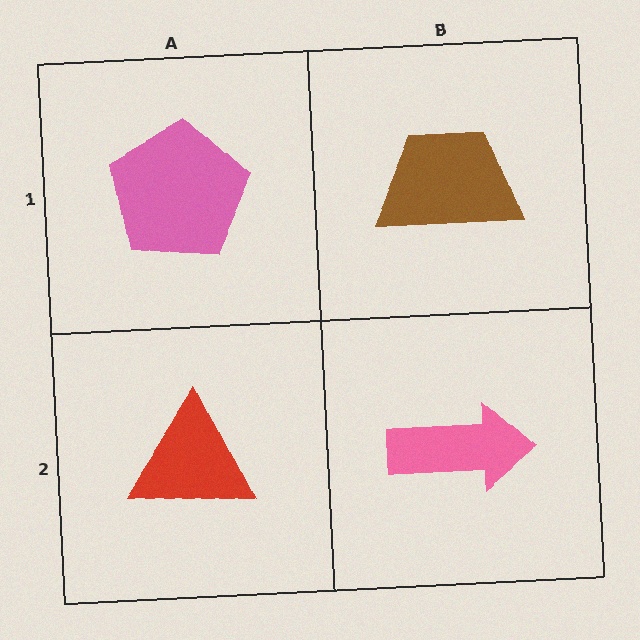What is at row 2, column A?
A red triangle.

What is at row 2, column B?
A pink arrow.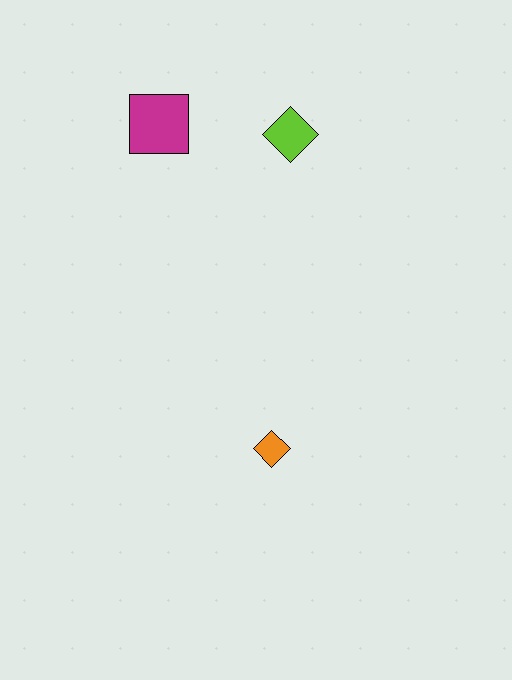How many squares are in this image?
There is 1 square.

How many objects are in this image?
There are 3 objects.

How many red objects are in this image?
There are no red objects.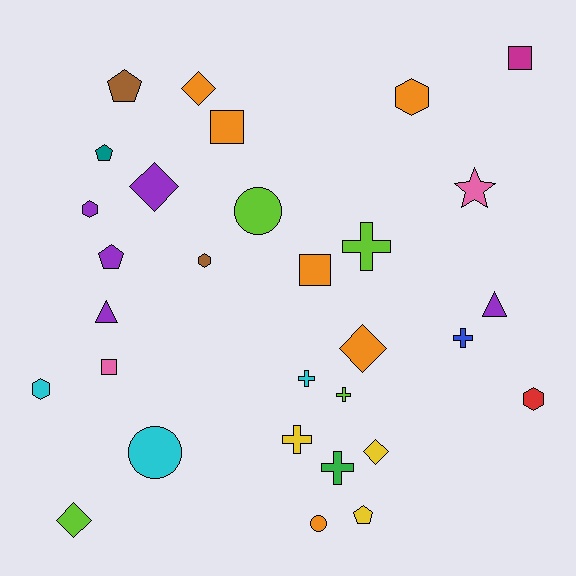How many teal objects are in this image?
There is 1 teal object.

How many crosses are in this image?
There are 6 crosses.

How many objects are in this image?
There are 30 objects.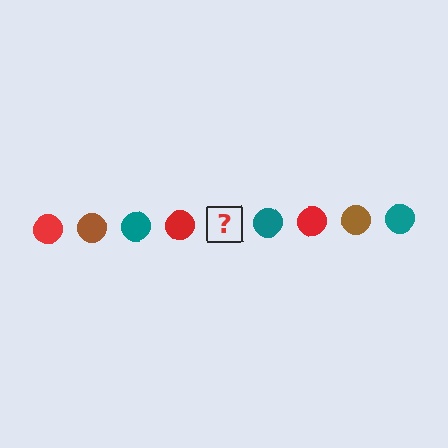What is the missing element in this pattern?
The missing element is a brown circle.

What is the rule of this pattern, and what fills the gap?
The rule is that the pattern cycles through red, brown, teal circles. The gap should be filled with a brown circle.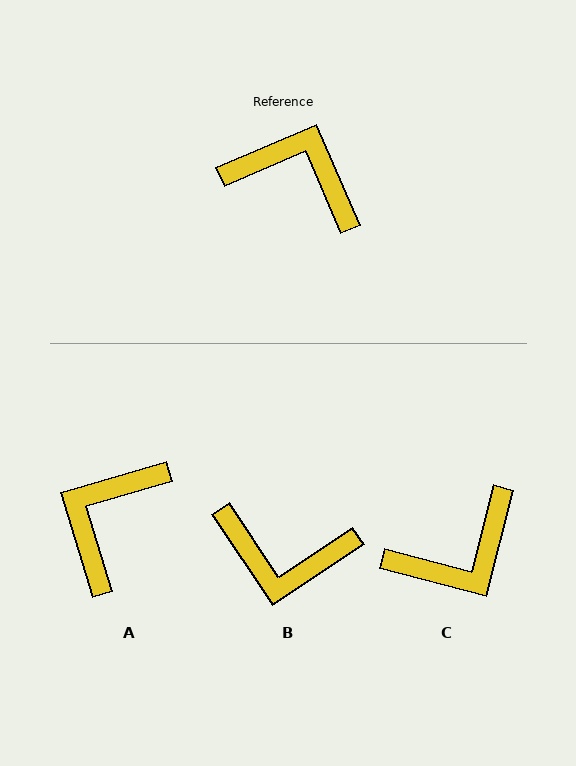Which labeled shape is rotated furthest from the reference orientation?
B, about 170 degrees away.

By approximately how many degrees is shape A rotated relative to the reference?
Approximately 83 degrees counter-clockwise.